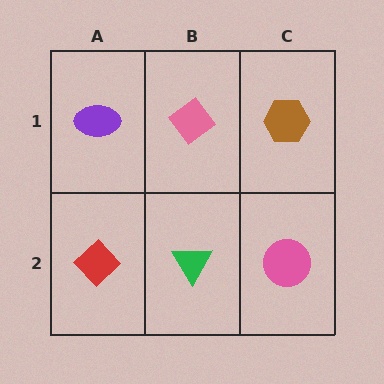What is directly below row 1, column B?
A green triangle.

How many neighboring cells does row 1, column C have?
2.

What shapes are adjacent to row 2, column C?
A brown hexagon (row 1, column C), a green triangle (row 2, column B).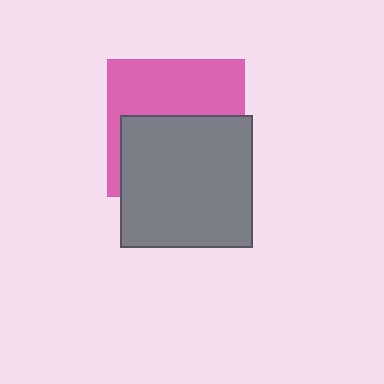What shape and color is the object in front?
The object in front is a gray square.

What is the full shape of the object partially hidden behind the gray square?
The partially hidden object is a pink square.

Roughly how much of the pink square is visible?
About half of it is visible (roughly 46%).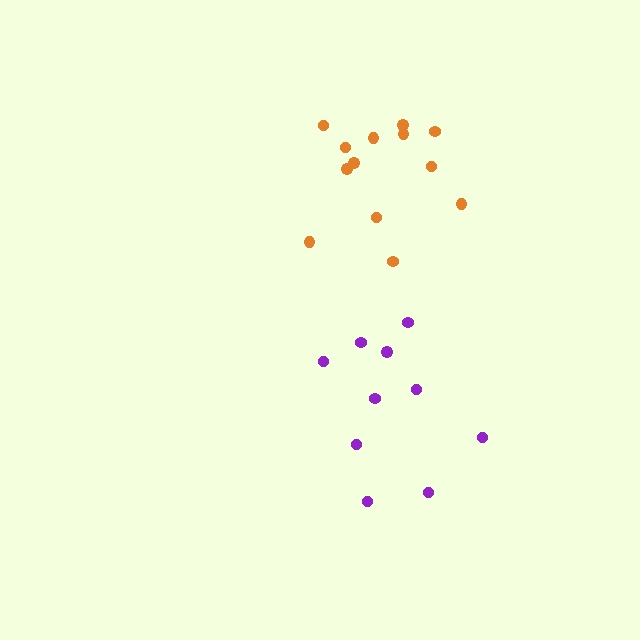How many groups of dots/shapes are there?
There are 2 groups.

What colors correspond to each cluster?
The clusters are colored: purple, orange.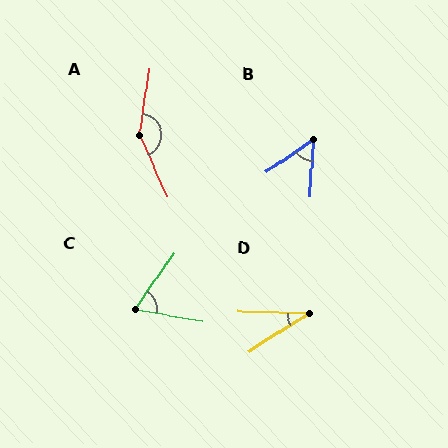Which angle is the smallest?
D, at approximately 34 degrees.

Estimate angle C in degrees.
Approximately 64 degrees.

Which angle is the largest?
A, at approximately 148 degrees.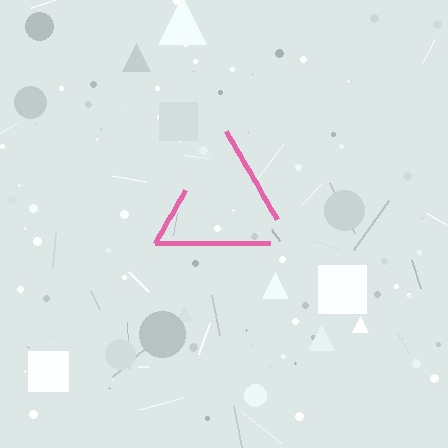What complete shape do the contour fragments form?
The contour fragments form a triangle.